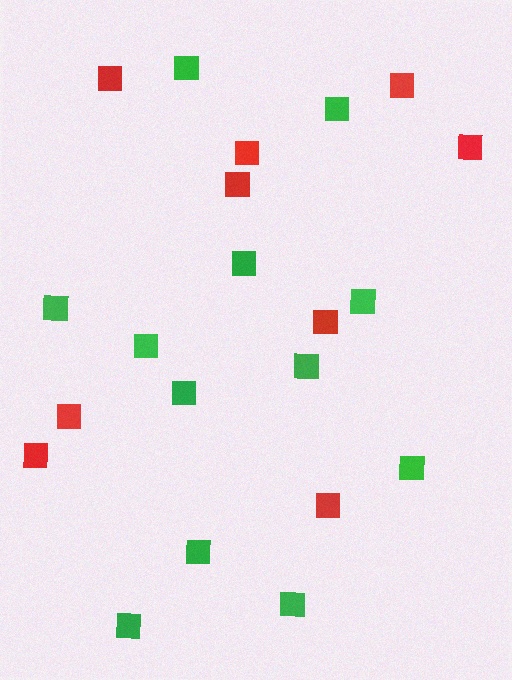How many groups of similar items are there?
There are 2 groups: one group of green squares (12) and one group of red squares (9).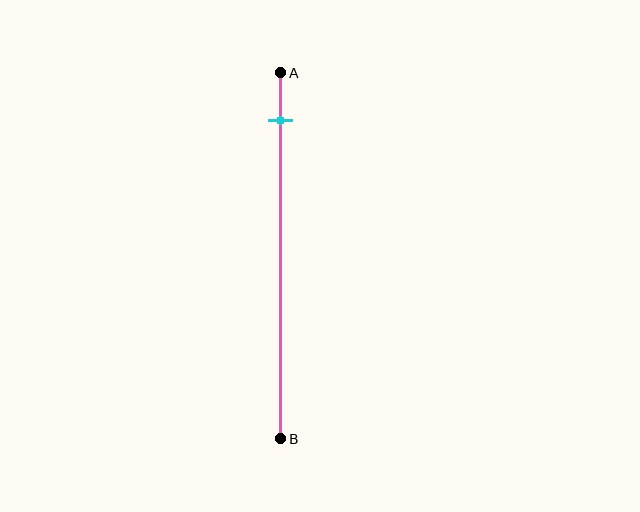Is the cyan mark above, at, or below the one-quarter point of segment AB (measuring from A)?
The cyan mark is above the one-quarter point of segment AB.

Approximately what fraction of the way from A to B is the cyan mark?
The cyan mark is approximately 15% of the way from A to B.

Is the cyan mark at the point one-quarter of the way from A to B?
No, the mark is at about 15% from A, not at the 25% one-quarter point.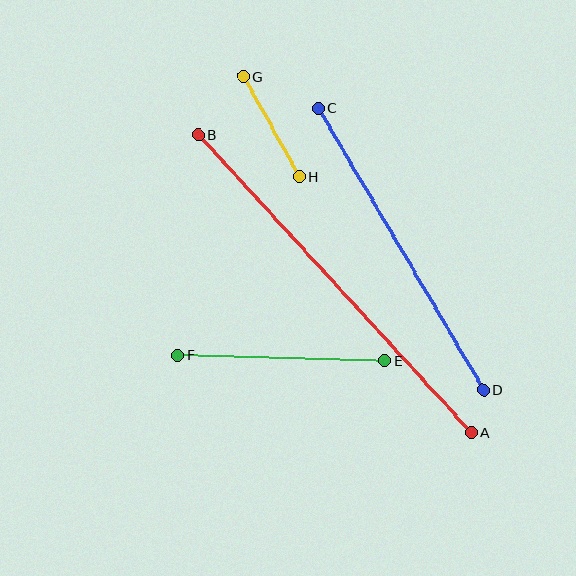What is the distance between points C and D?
The distance is approximately 327 pixels.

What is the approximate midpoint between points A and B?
The midpoint is at approximately (335, 284) pixels.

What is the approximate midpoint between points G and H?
The midpoint is at approximately (271, 127) pixels.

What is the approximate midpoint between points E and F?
The midpoint is at approximately (281, 358) pixels.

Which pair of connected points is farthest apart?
Points A and B are farthest apart.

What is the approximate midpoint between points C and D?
The midpoint is at approximately (401, 249) pixels.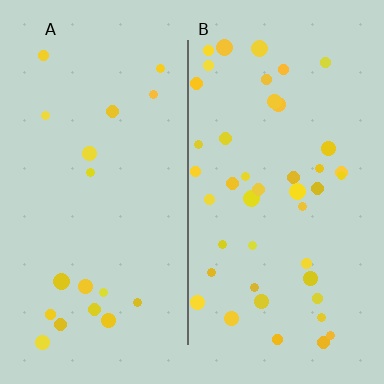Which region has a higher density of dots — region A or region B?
B (the right).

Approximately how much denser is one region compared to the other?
Approximately 2.4× — region B over region A.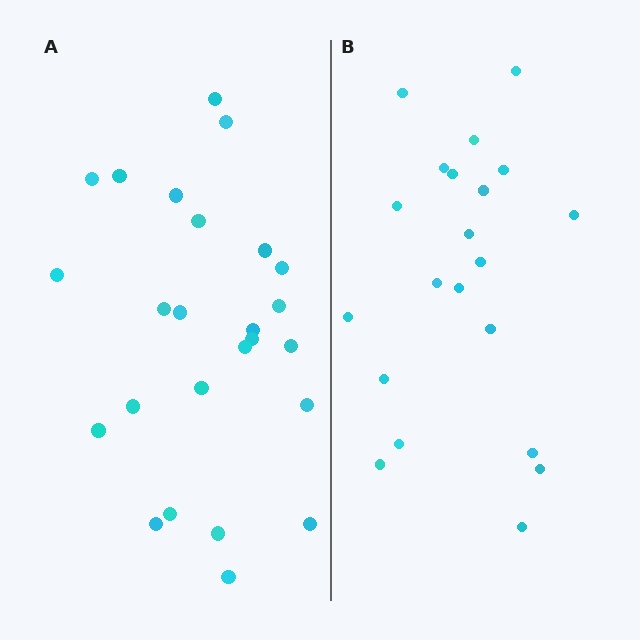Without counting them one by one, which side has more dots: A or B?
Region A (the left region) has more dots.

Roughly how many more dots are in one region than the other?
Region A has about 4 more dots than region B.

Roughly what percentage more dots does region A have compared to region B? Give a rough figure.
About 20% more.